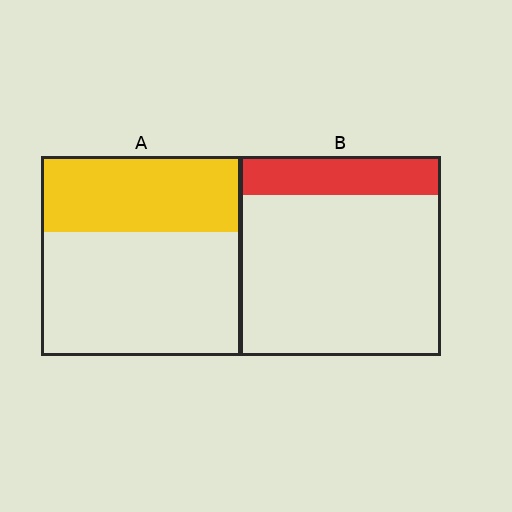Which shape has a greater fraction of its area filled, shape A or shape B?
Shape A.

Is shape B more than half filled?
No.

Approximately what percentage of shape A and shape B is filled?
A is approximately 40% and B is approximately 20%.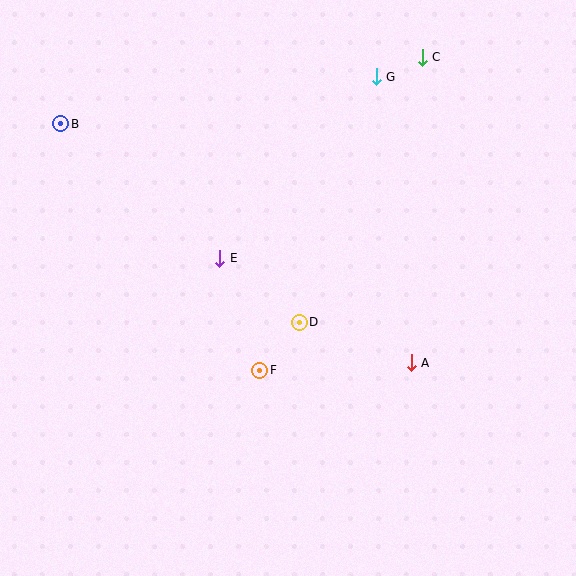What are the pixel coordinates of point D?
Point D is at (299, 322).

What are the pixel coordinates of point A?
Point A is at (411, 363).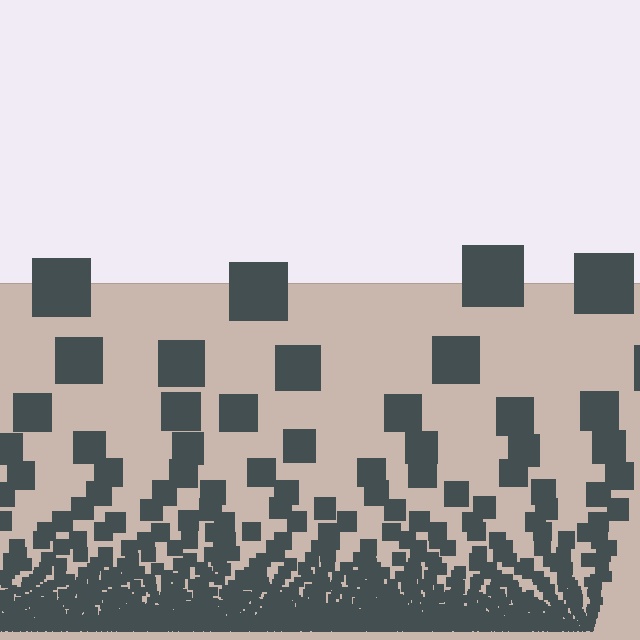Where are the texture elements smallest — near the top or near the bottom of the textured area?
Near the bottom.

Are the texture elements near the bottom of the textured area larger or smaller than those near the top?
Smaller. The gradient is inverted — elements near the bottom are smaller and denser.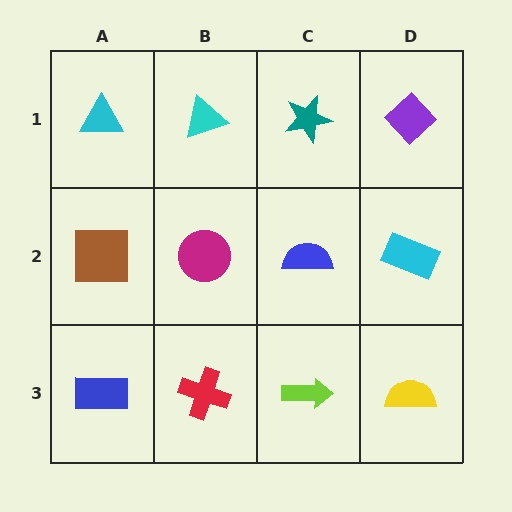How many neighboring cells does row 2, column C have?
4.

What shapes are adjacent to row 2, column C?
A teal star (row 1, column C), a lime arrow (row 3, column C), a magenta circle (row 2, column B), a cyan rectangle (row 2, column D).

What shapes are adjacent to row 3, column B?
A magenta circle (row 2, column B), a blue rectangle (row 3, column A), a lime arrow (row 3, column C).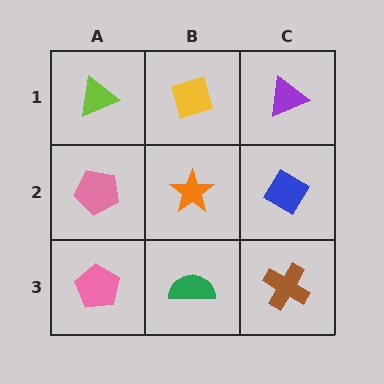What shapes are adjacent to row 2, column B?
A yellow diamond (row 1, column B), a green semicircle (row 3, column B), a pink pentagon (row 2, column A), a blue diamond (row 2, column C).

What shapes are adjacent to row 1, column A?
A pink pentagon (row 2, column A), a yellow diamond (row 1, column B).